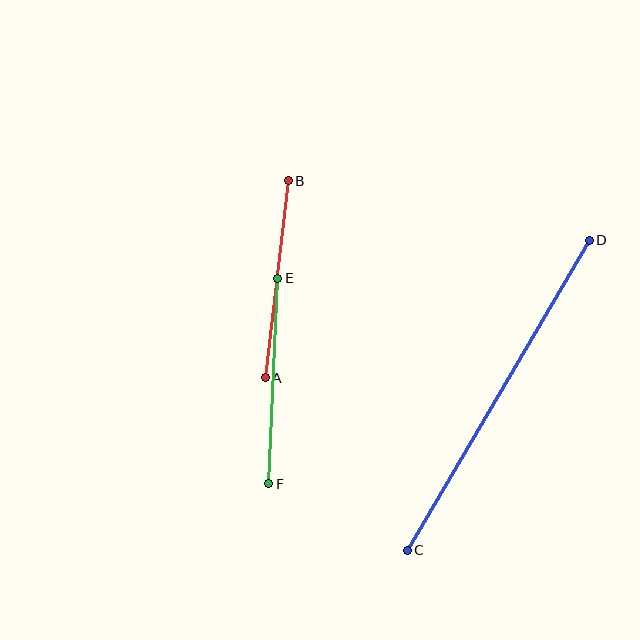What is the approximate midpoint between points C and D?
The midpoint is at approximately (498, 395) pixels.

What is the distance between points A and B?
The distance is approximately 198 pixels.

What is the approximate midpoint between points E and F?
The midpoint is at approximately (273, 381) pixels.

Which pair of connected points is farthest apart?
Points C and D are farthest apart.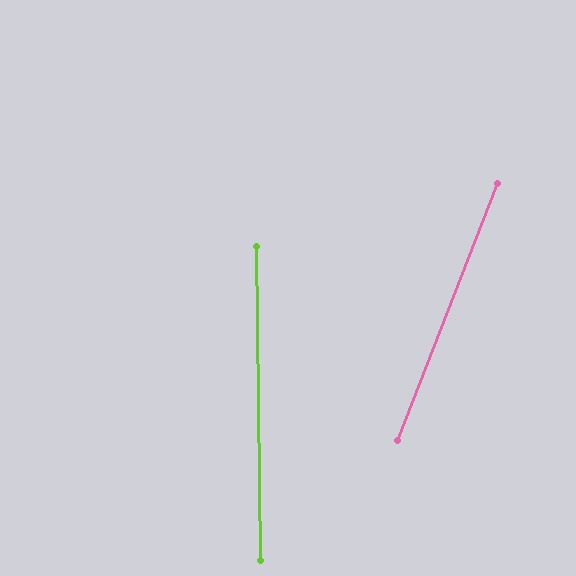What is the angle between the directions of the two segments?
Approximately 22 degrees.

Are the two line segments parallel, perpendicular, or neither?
Neither parallel nor perpendicular — they differ by about 22°.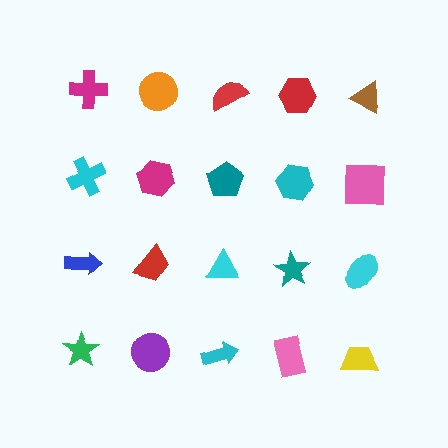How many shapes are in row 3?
5 shapes.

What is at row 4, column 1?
A green star.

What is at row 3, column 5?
A cyan ellipse.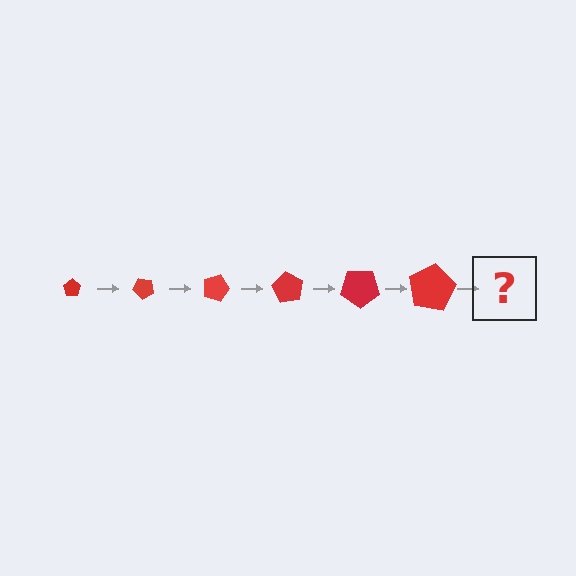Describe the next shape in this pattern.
It should be a pentagon, larger than the previous one and rotated 270 degrees from the start.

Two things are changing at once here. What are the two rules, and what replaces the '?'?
The two rules are that the pentagon grows larger each step and it rotates 45 degrees each step. The '?' should be a pentagon, larger than the previous one and rotated 270 degrees from the start.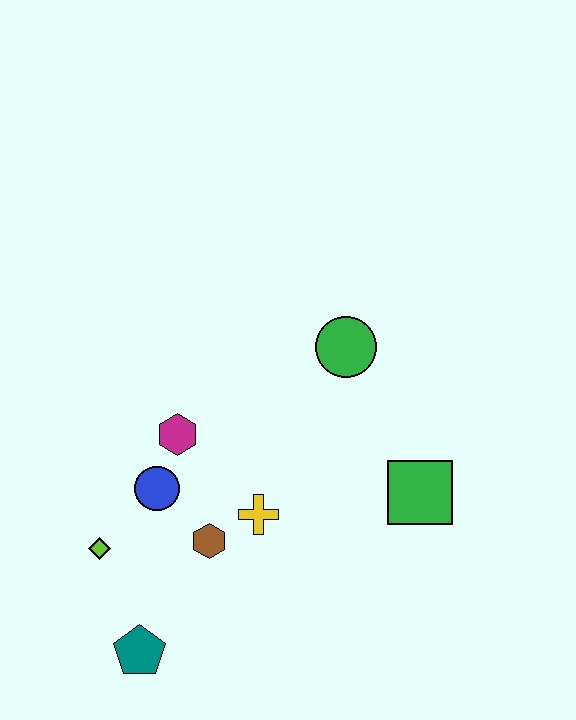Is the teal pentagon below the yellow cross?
Yes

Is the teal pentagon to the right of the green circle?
No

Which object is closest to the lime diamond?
The blue circle is closest to the lime diamond.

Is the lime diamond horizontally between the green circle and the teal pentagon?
No